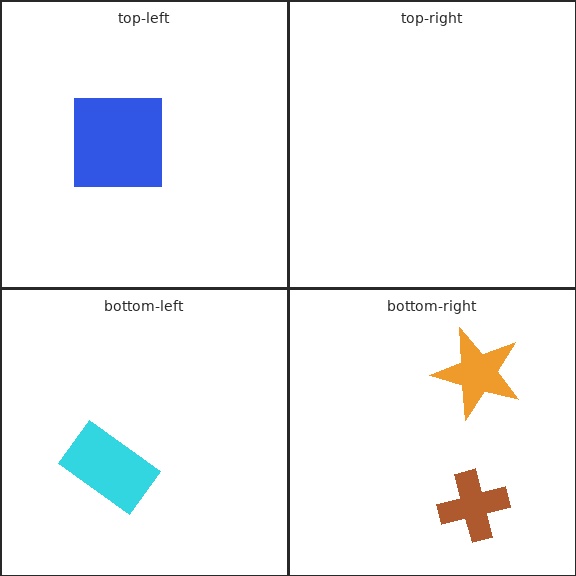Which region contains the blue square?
The top-left region.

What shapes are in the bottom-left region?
The cyan rectangle.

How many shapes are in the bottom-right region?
2.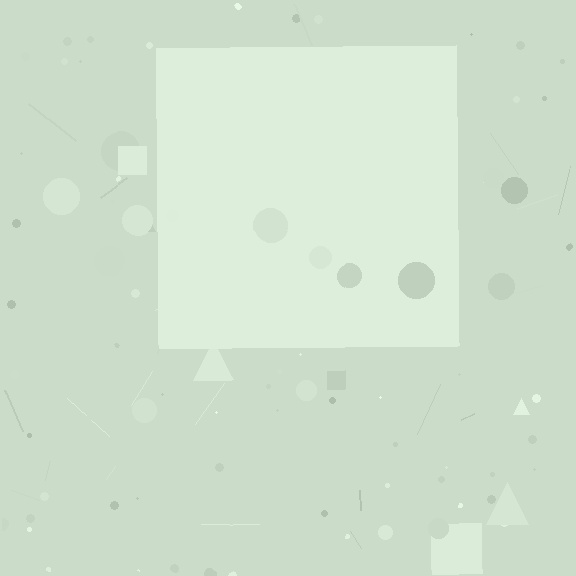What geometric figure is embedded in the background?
A square is embedded in the background.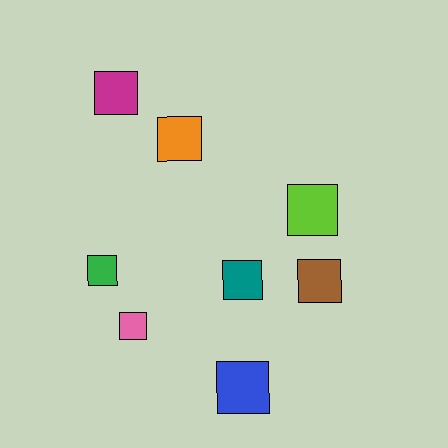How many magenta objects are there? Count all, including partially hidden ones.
There is 1 magenta object.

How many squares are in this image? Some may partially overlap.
There are 8 squares.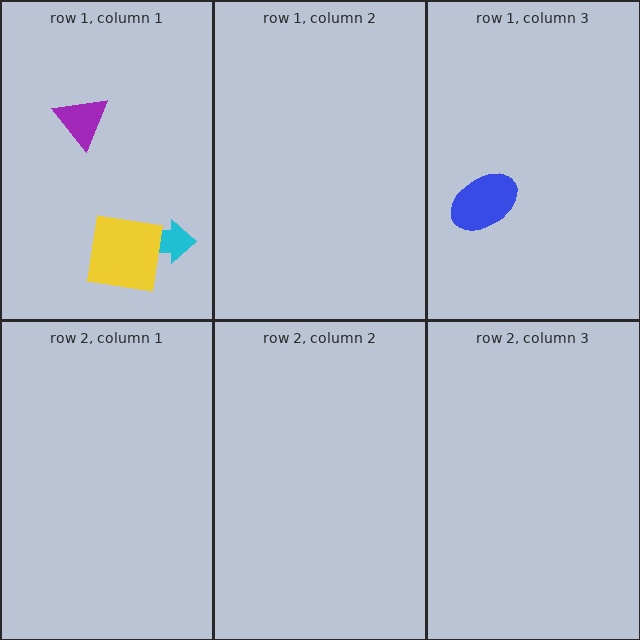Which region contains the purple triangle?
The row 1, column 1 region.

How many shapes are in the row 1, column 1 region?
3.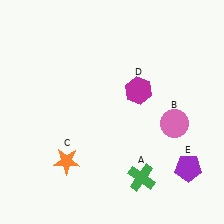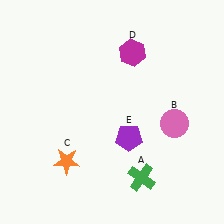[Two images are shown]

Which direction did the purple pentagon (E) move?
The purple pentagon (E) moved left.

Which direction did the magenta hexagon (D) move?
The magenta hexagon (D) moved up.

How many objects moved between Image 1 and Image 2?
2 objects moved between the two images.